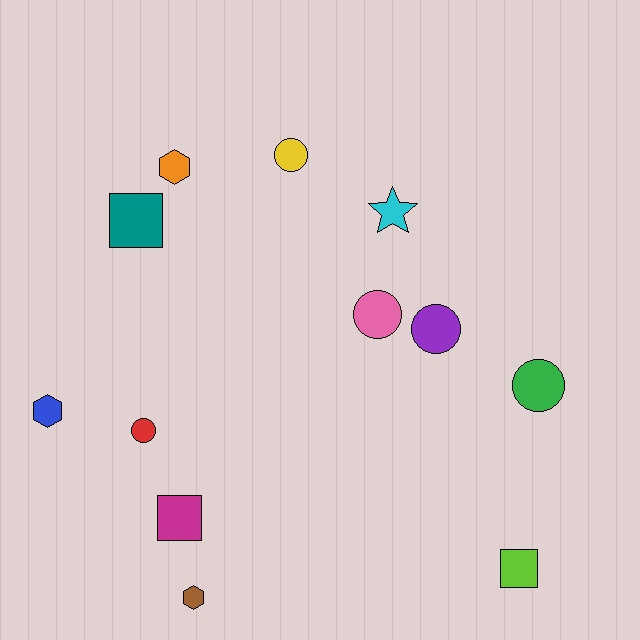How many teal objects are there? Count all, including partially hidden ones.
There is 1 teal object.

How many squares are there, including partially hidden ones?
There are 3 squares.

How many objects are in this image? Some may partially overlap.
There are 12 objects.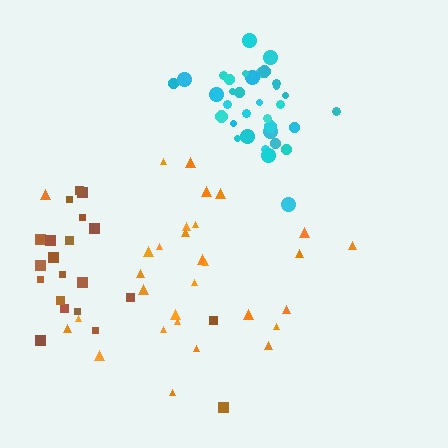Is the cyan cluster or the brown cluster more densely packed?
Cyan.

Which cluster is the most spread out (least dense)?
Orange.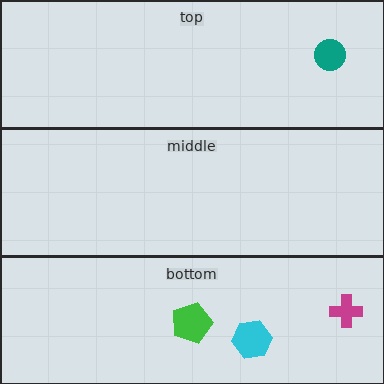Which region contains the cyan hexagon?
The bottom region.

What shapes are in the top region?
The teal circle.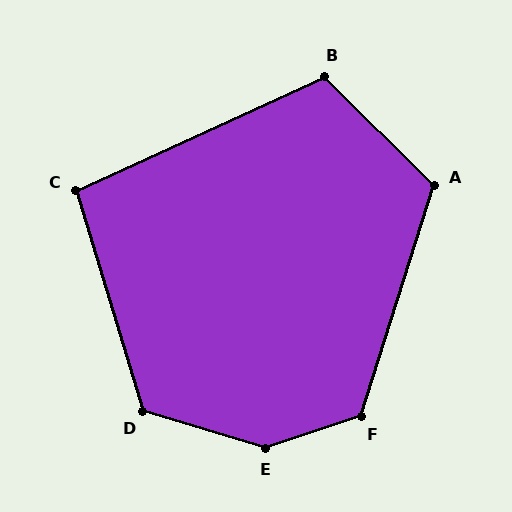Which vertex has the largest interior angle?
E, at approximately 145 degrees.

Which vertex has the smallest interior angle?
C, at approximately 98 degrees.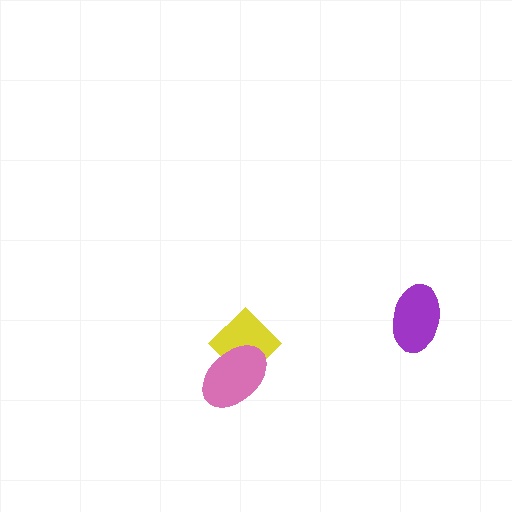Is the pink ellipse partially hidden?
No, no other shape covers it.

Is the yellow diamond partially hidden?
Yes, it is partially covered by another shape.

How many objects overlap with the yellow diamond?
1 object overlaps with the yellow diamond.